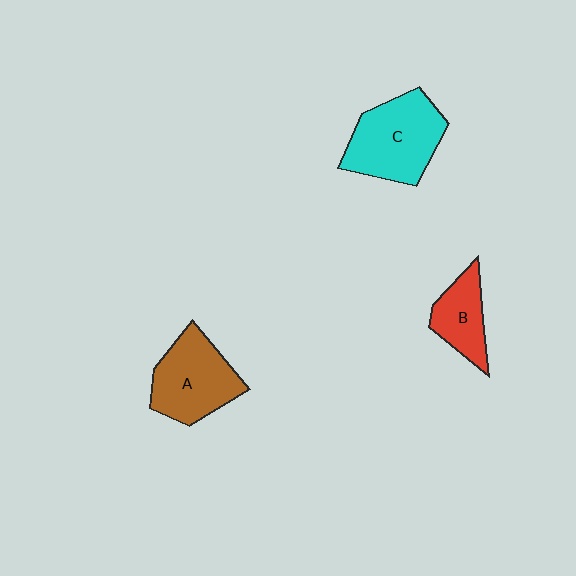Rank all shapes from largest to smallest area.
From largest to smallest: C (cyan), A (brown), B (red).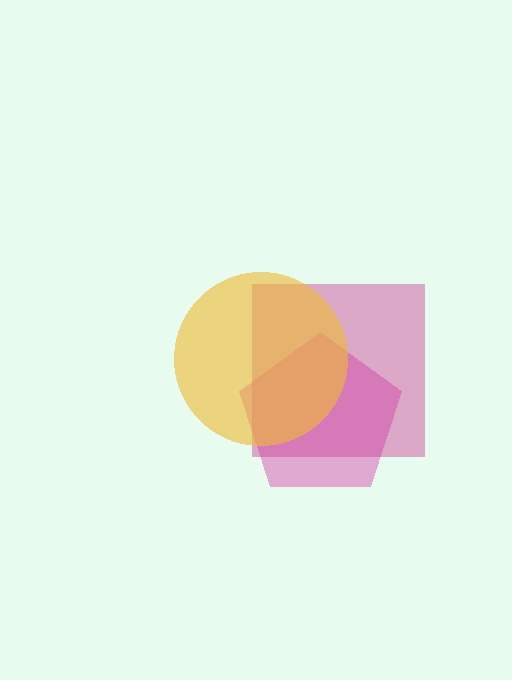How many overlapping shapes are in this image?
There are 3 overlapping shapes in the image.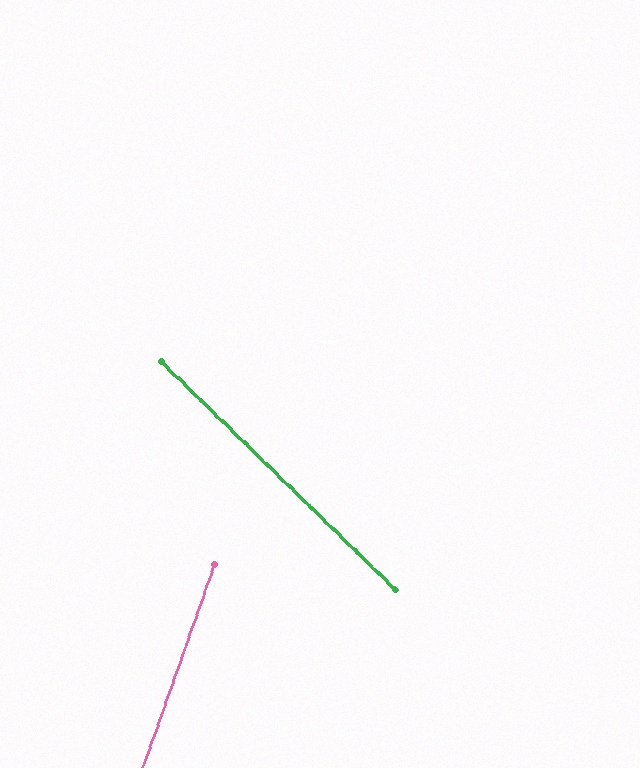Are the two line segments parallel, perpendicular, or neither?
Neither parallel nor perpendicular — they differ by about 65°.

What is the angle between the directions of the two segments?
Approximately 65 degrees.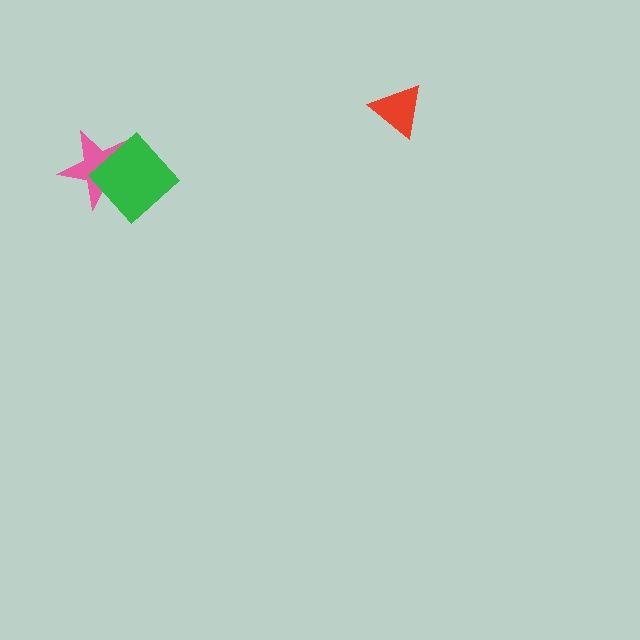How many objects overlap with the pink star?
1 object overlaps with the pink star.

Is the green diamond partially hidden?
No, no other shape covers it.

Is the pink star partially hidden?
Yes, it is partially covered by another shape.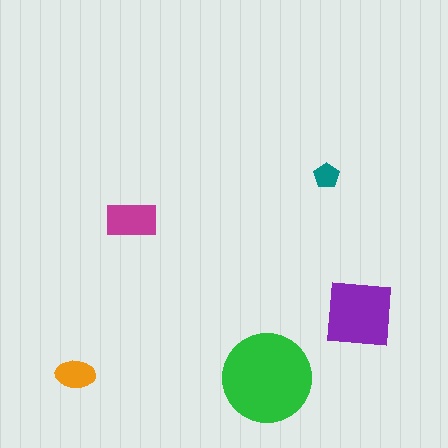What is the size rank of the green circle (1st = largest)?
1st.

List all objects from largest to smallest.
The green circle, the purple square, the magenta rectangle, the orange ellipse, the teal pentagon.